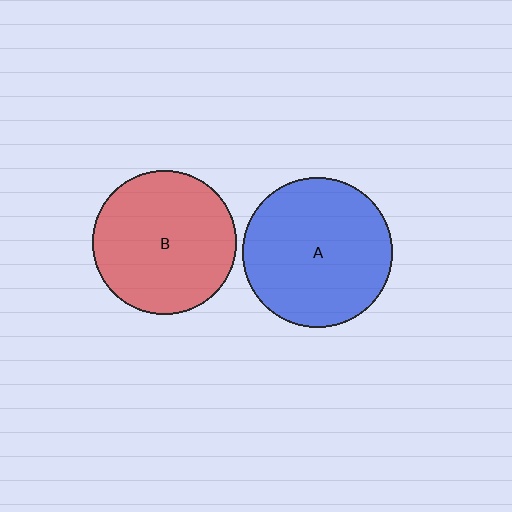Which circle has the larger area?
Circle A (blue).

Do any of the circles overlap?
No, none of the circles overlap.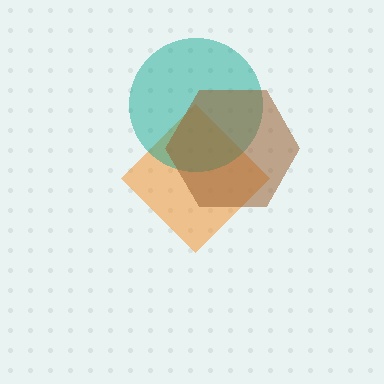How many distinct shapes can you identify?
There are 3 distinct shapes: an orange diamond, a teal circle, a brown hexagon.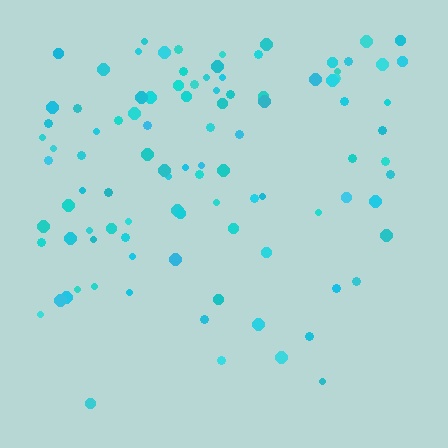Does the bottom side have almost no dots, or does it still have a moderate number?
Still a moderate number, just noticeably fewer than the top.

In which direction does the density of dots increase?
From bottom to top, with the top side densest.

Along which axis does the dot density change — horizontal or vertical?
Vertical.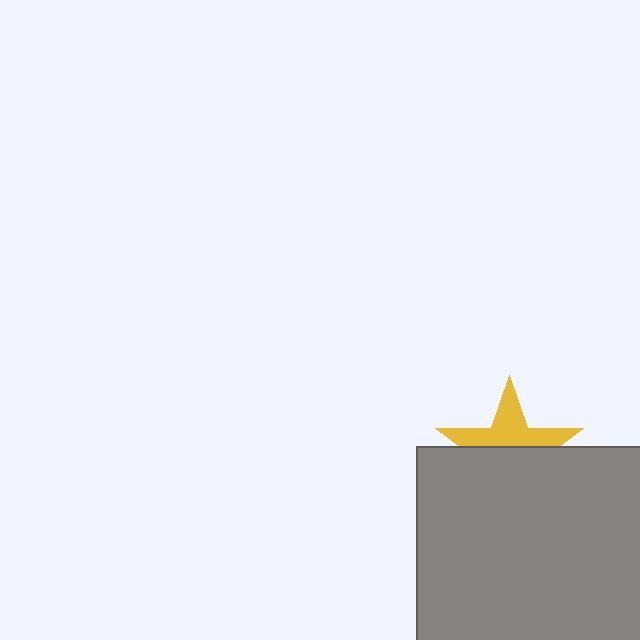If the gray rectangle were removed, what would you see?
You would see the complete yellow star.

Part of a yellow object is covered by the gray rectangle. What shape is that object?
It is a star.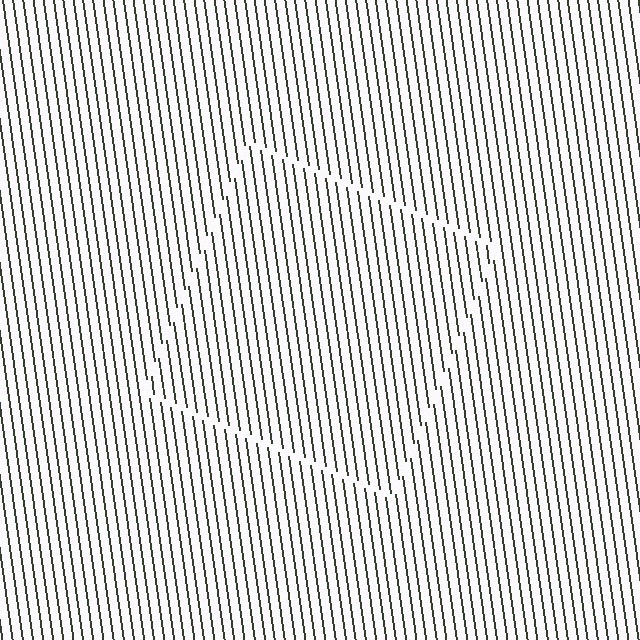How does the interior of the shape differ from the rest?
The interior of the shape contains the same grating, shifted by half a period — the contour is defined by the phase discontinuity where line-ends from the inner and outer gratings abut.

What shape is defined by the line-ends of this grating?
An illusory square. The interior of the shape contains the same grating, shifted by half a period — the contour is defined by the phase discontinuity where line-ends from the inner and outer gratings abut.